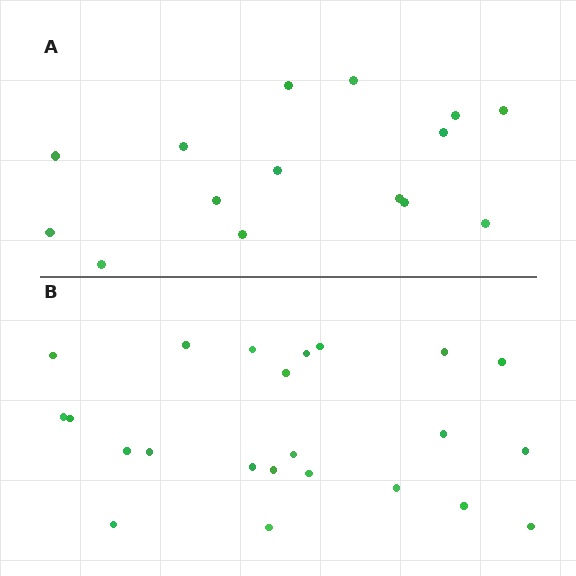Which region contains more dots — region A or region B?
Region B (the bottom region) has more dots.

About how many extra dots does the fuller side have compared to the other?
Region B has roughly 8 or so more dots than region A.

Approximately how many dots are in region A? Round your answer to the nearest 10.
About 20 dots. (The exact count is 15, which rounds to 20.)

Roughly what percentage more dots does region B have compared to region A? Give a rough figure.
About 55% more.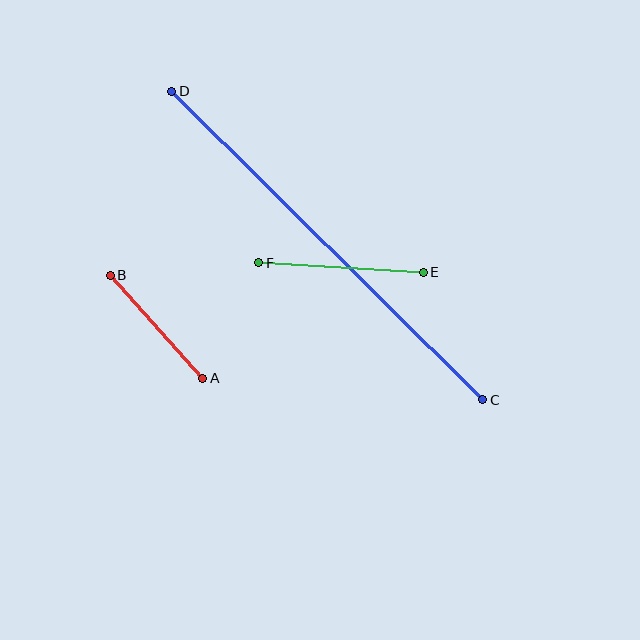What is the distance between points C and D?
The distance is approximately 438 pixels.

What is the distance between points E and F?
The distance is approximately 165 pixels.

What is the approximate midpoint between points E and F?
The midpoint is at approximately (341, 268) pixels.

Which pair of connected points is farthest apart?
Points C and D are farthest apart.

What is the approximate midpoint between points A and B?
The midpoint is at approximately (157, 327) pixels.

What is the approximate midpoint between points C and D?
The midpoint is at approximately (327, 245) pixels.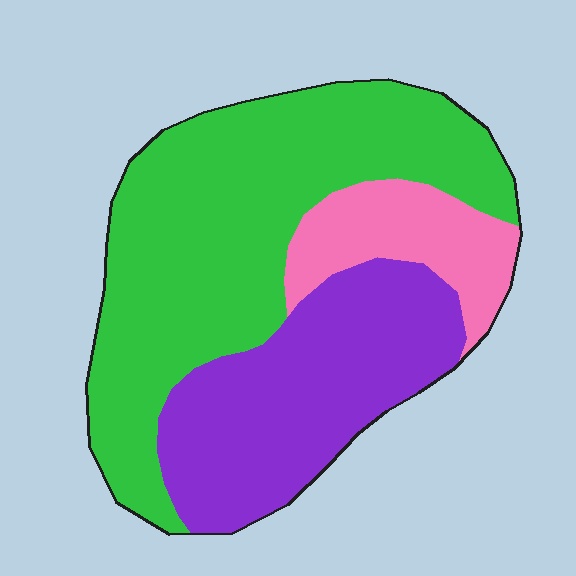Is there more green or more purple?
Green.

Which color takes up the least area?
Pink, at roughly 15%.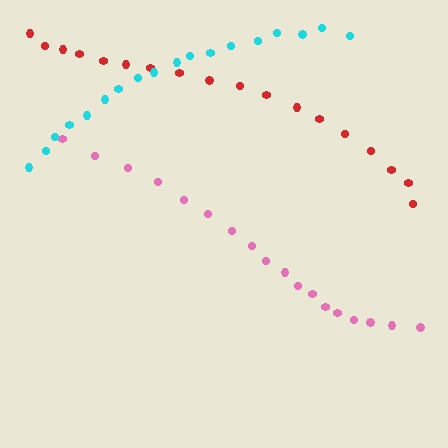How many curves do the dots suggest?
There are 3 distinct paths.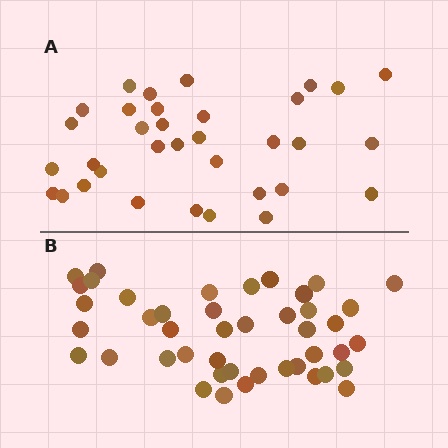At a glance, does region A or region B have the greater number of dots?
Region B (the bottom region) has more dots.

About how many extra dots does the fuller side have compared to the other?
Region B has roughly 10 or so more dots than region A.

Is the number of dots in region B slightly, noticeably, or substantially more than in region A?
Region B has noticeably more, but not dramatically so. The ratio is roughly 1.3 to 1.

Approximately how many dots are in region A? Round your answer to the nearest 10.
About 30 dots. (The exact count is 34, which rounds to 30.)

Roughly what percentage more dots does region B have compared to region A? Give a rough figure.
About 30% more.